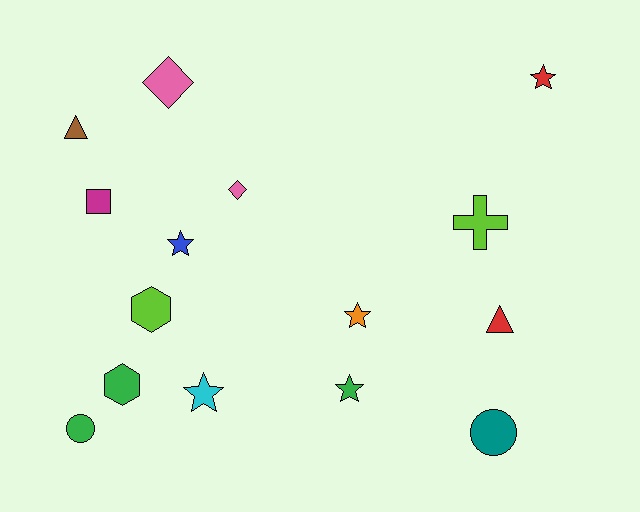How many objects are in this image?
There are 15 objects.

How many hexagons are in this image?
There are 2 hexagons.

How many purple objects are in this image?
There are no purple objects.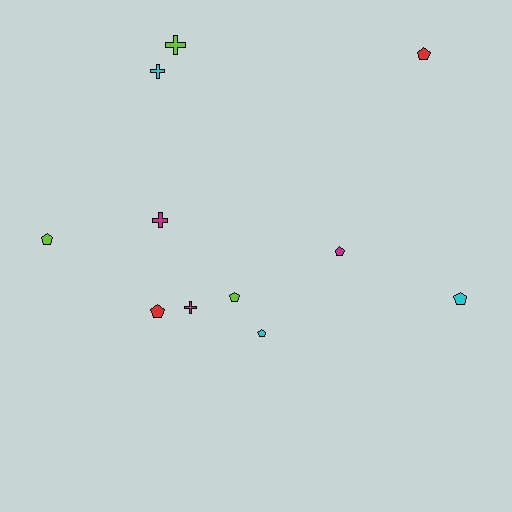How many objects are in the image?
There are 11 objects.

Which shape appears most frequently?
Pentagon, with 7 objects.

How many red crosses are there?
There are no red crosses.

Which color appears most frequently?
Magenta, with 3 objects.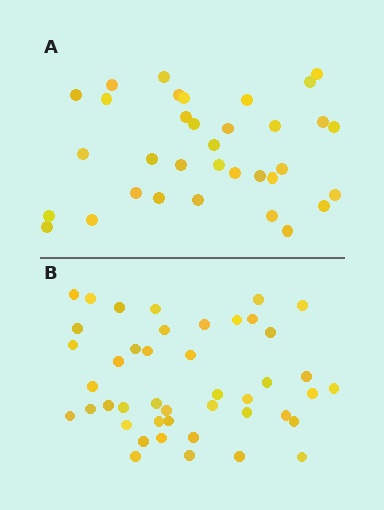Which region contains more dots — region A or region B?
Region B (the bottom region) has more dots.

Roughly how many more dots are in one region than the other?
Region B has roughly 10 or so more dots than region A.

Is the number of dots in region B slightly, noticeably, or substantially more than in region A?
Region B has noticeably more, but not dramatically so. The ratio is roughly 1.3 to 1.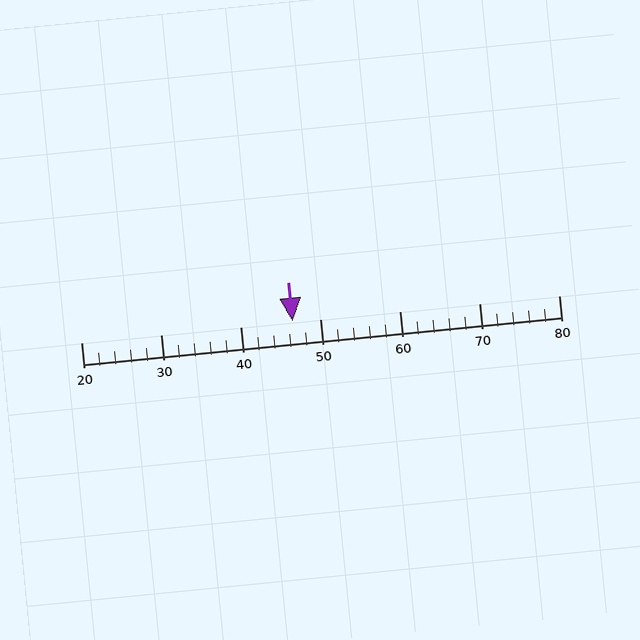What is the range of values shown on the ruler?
The ruler shows values from 20 to 80.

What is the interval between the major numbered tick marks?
The major tick marks are spaced 10 units apart.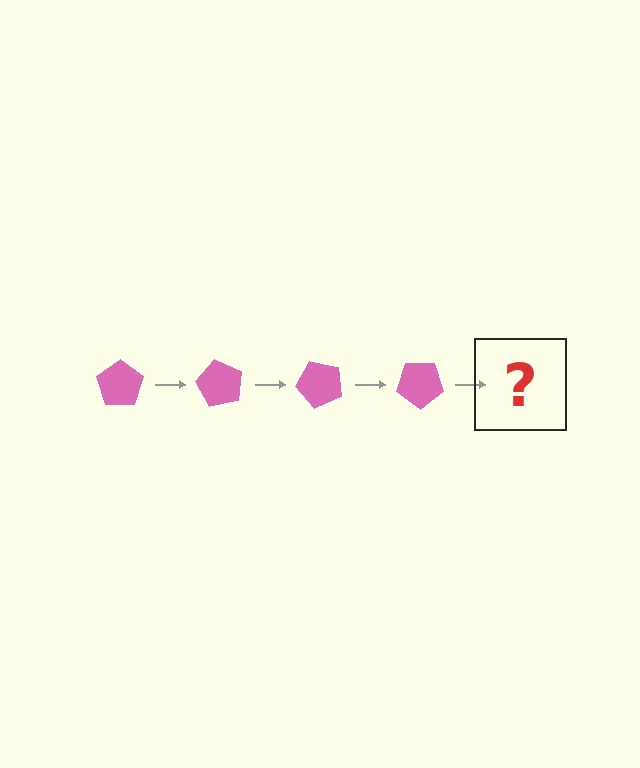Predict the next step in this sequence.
The next step is a pink pentagon rotated 240 degrees.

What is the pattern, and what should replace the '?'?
The pattern is that the pentagon rotates 60 degrees each step. The '?' should be a pink pentagon rotated 240 degrees.